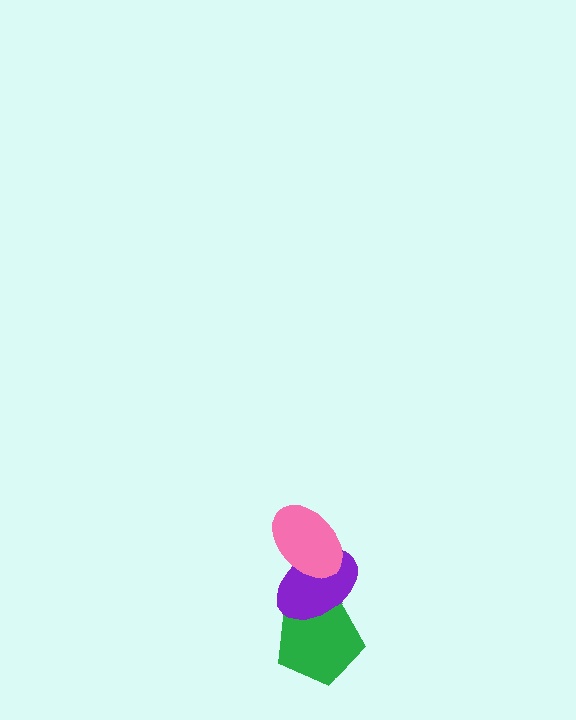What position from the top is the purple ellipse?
The purple ellipse is 2nd from the top.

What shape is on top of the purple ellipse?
The pink ellipse is on top of the purple ellipse.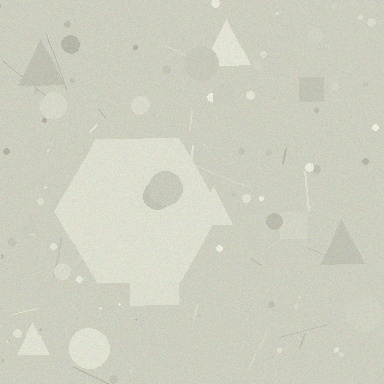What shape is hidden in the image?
A hexagon is hidden in the image.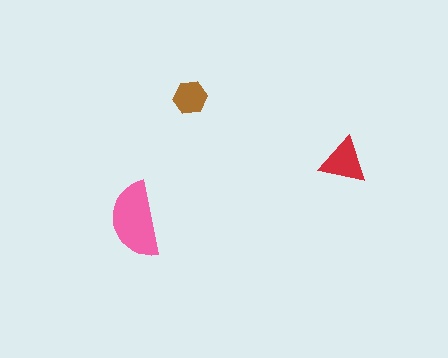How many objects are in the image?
There are 3 objects in the image.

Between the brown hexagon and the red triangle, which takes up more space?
The red triangle.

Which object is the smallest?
The brown hexagon.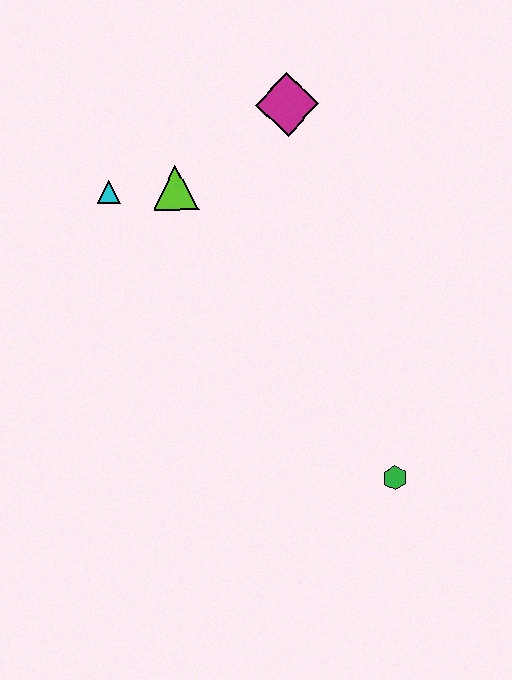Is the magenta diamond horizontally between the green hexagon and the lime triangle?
Yes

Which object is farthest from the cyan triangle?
The green hexagon is farthest from the cyan triangle.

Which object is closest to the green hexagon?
The lime triangle is closest to the green hexagon.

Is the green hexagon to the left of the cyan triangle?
No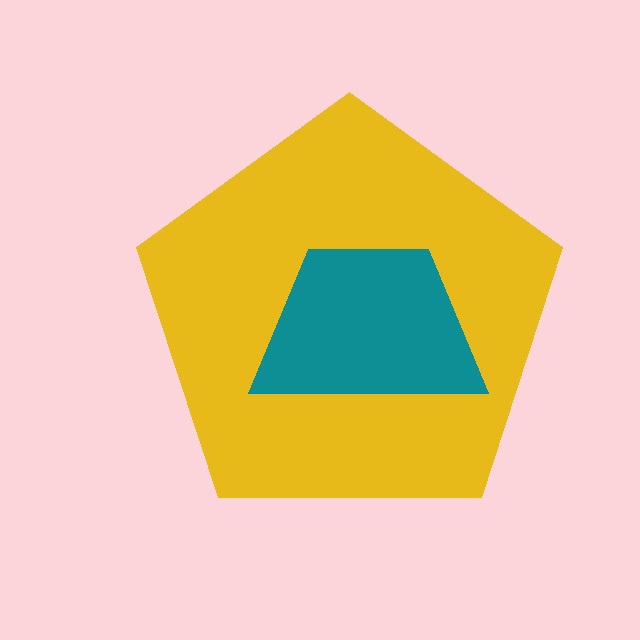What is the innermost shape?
The teal trapezoid.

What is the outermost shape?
The yellow pentagon.